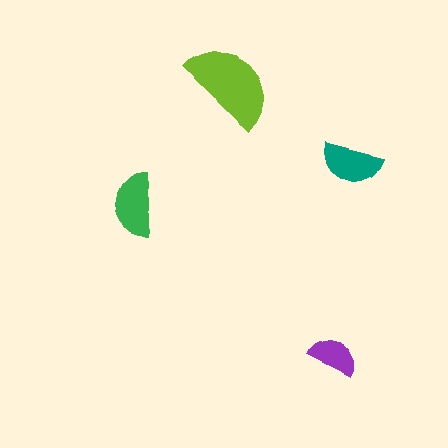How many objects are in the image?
There are 4 objects in the image.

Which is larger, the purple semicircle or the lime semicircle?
The lime one.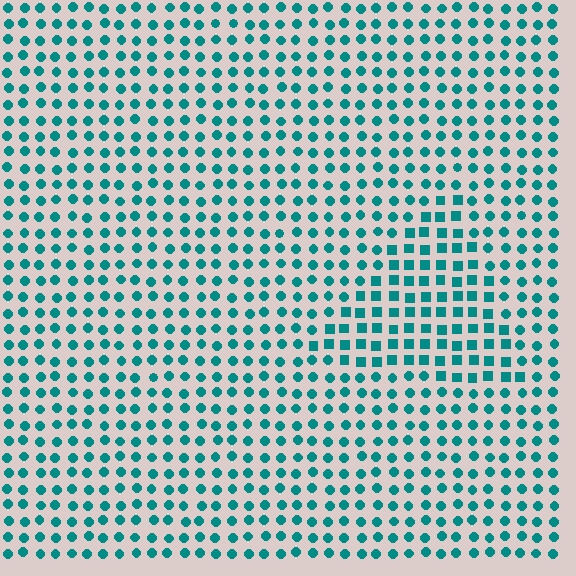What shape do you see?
I see a triangle.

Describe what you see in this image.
The image is filled with small teal elements arranged in a uniform grid. A triangle-shaped region contains squares, while the surrounding area contains circles. The boundary is defined purely by the change in element shape.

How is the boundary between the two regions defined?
The boundary is defined by a change in element shape: squares inside vs. circles outside. All elements share the same color and spacing.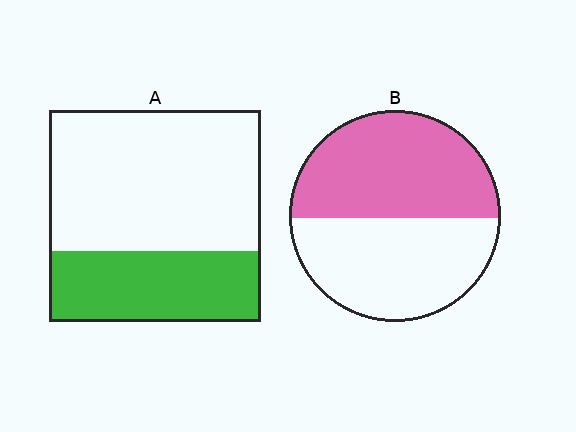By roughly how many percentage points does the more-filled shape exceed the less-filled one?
By roughly 20 percentage points (B over A).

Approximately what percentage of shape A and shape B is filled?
A is approximately 35% and B is approximately 50%.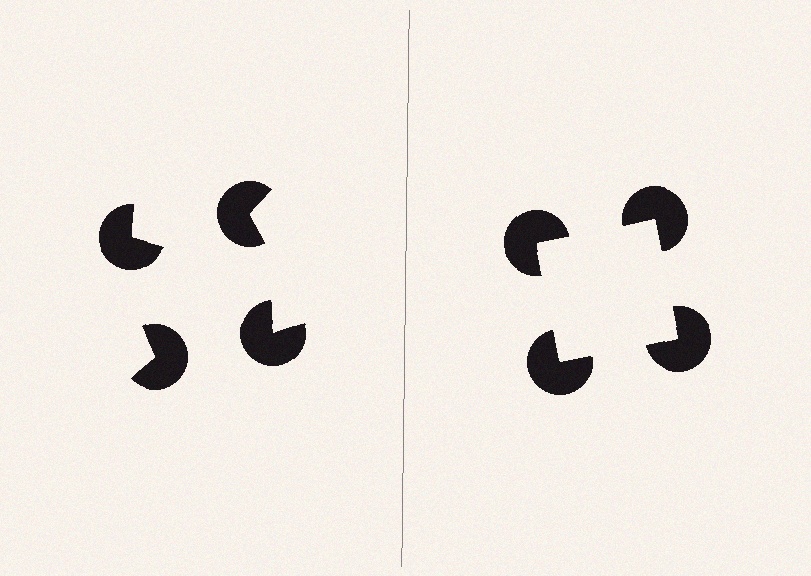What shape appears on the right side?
An illusory square.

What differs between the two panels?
The pac-man discs are positioned identically on both sides; only the wedge orientations differ. On the right they align to a square; on the left they are misaligned.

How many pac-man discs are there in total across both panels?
8 — 4 on each side.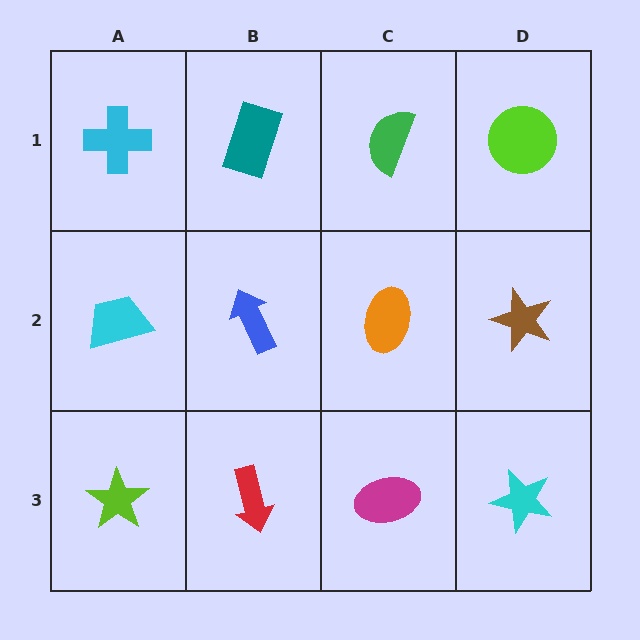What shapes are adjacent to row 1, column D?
A brown star (row 2, column D), a green semicircle (row 1, column C).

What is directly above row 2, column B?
A teal rectangle.